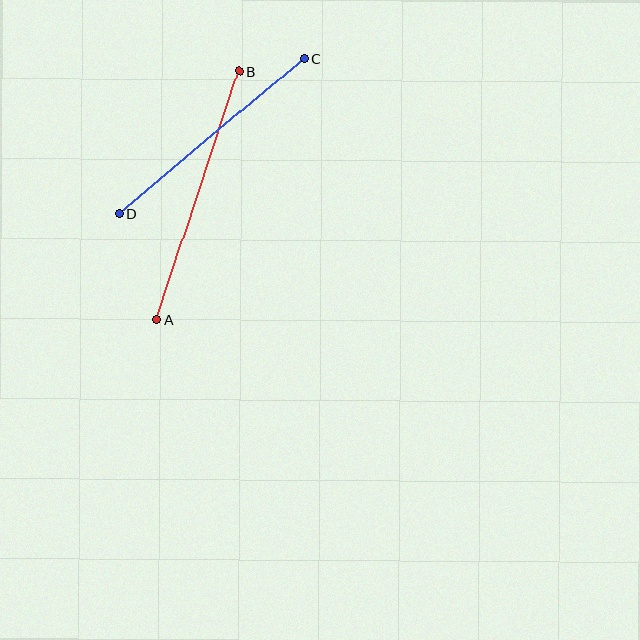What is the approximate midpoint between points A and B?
The midpoint is at approximately (198, 195) pixels.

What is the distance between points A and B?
The distance is approximately 262 pixels.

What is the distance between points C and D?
The distance is approximately 241 pixels.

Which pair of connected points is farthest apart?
Points A and B are farthest apart.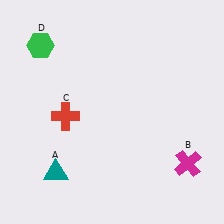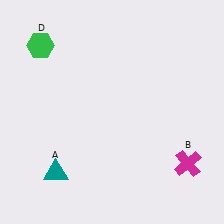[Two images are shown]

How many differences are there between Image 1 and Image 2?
There is 1 difference between the two images.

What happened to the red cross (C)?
The red cross (C) was removed in Image 2. It was in the bottom-left area of Image 1.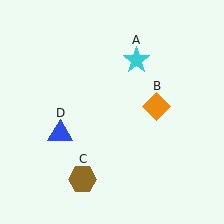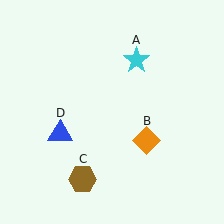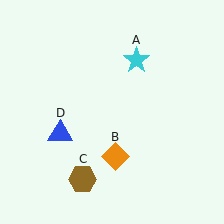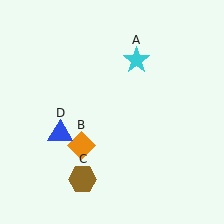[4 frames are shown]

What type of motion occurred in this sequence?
The orange diamond (object B) rotated clockwise around the center of the scene.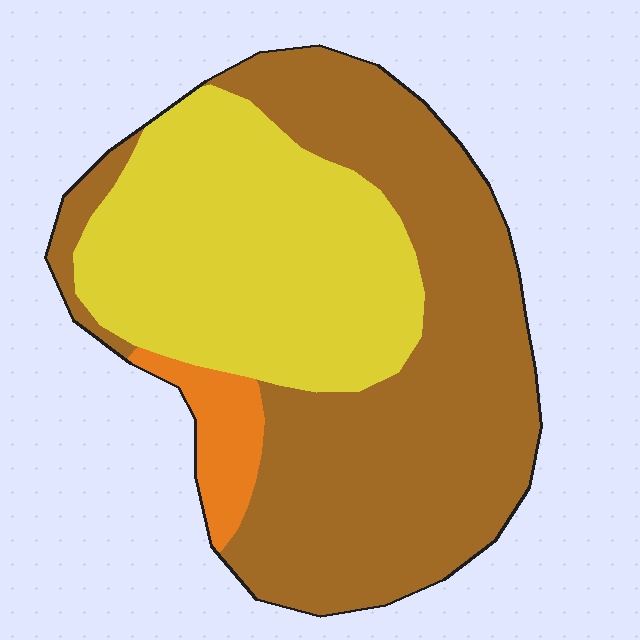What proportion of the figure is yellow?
Yellow takes up about two fifths (2/5) of the figure.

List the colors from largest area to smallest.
From largest to smallest: brown, yellow, orange.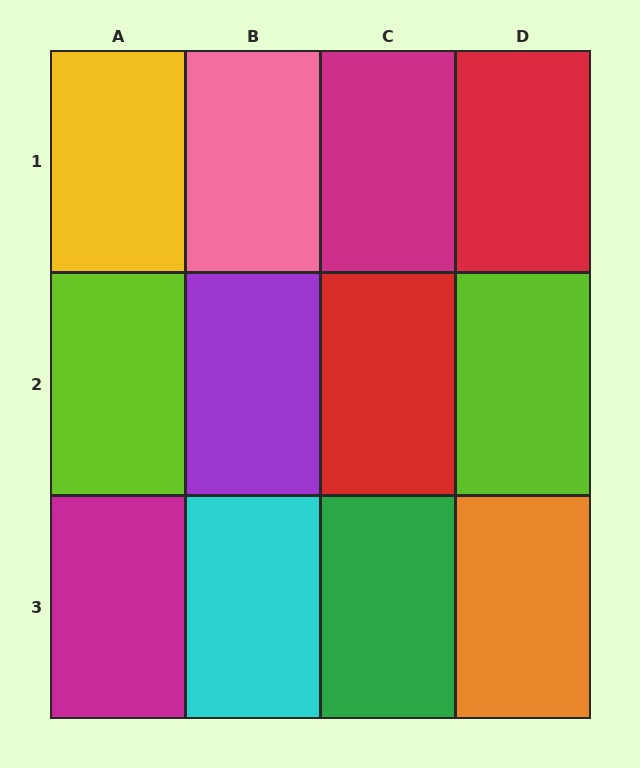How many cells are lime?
2 cells are lime.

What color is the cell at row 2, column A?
Lime.